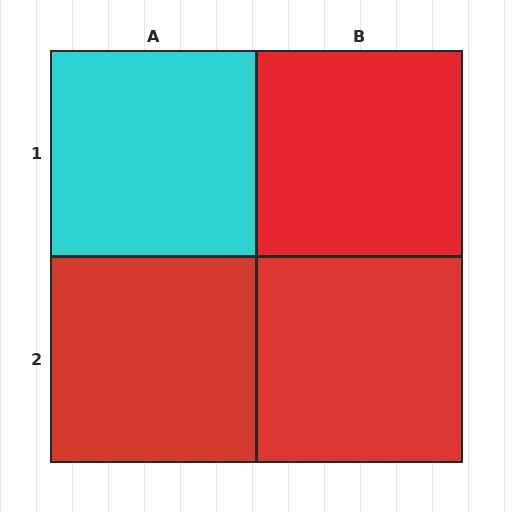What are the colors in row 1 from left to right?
Cyan, red.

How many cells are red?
3 cells are red.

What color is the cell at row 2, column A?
Red.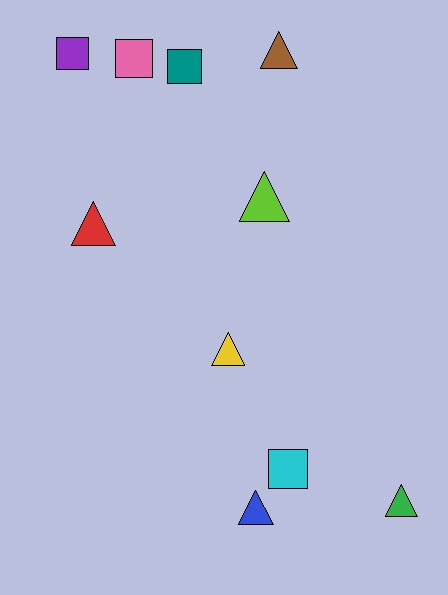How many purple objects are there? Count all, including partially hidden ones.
There is 1 purple object.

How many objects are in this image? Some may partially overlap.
There are 10 objects.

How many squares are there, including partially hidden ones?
There are 4 squares.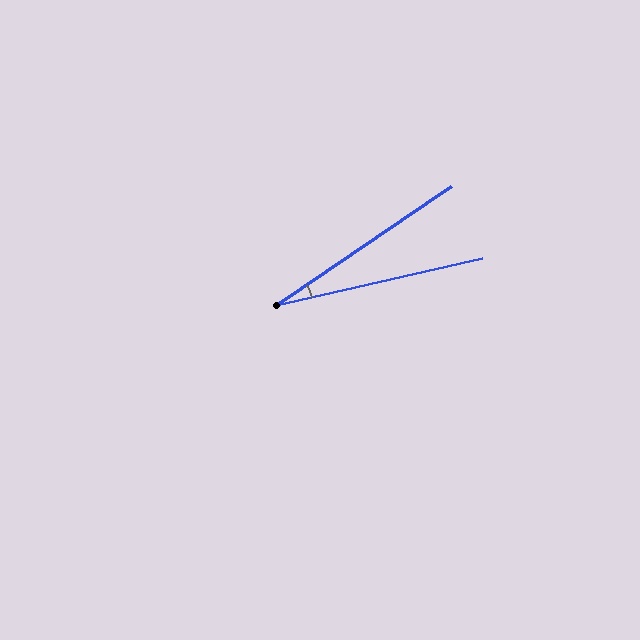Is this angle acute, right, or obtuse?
It is acute.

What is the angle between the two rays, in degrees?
Approximately 21 degrees.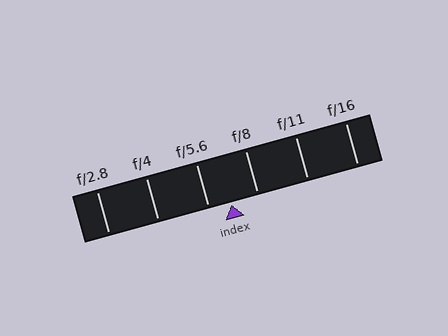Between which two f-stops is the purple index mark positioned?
The index mark is between f/5.6 and f/8.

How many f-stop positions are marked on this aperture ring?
There are 6 f-stop positions marked.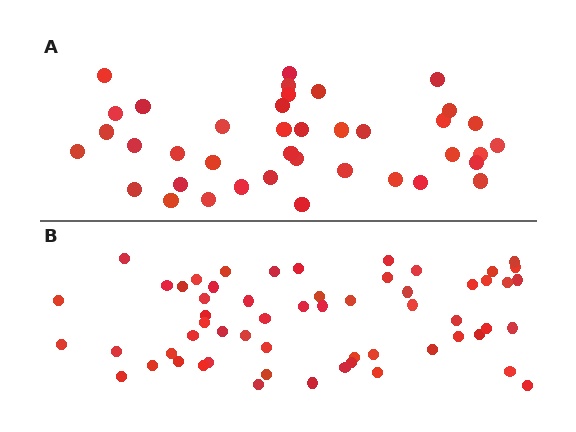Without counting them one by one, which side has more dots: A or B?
Region B (the bottom region) has more dots.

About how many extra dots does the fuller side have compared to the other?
Region B has approximately 20 more dots than region A.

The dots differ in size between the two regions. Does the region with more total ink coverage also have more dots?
No. Region A has more total ink coverage because its dots are larger, but region B actually contains more individual dots. Total area can be misleading — the number of items is what matters here.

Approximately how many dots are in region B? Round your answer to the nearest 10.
About 60 dots. (The exact count is 58, which rounds to 60.)